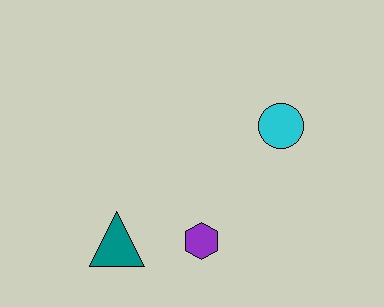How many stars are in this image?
There are no stars.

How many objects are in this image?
There are 3 objects.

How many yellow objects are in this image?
There are no yellow objects.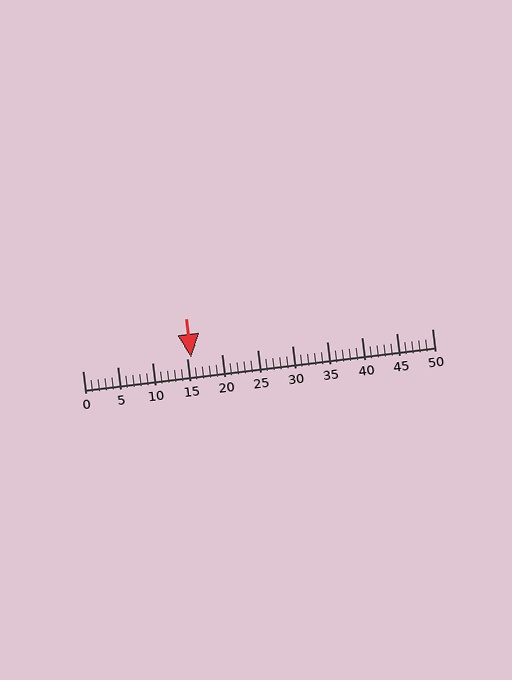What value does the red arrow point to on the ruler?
The red arrow points to approximately 16.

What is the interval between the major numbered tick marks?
The major tick marks are spaced 5 units apart.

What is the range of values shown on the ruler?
The ruler shows values from 0 to 50.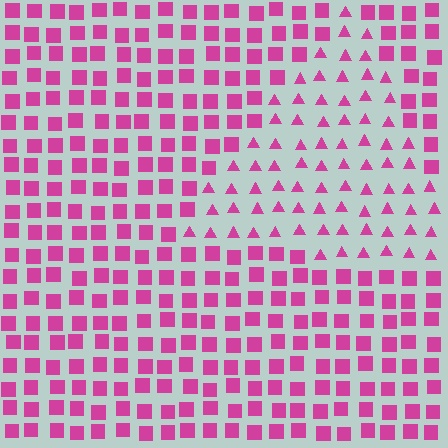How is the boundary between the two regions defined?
The boundary is defined by a change in element shape: triangles inside vs. squares outside. All elements share the same color and spacing.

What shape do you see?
I see a triangle.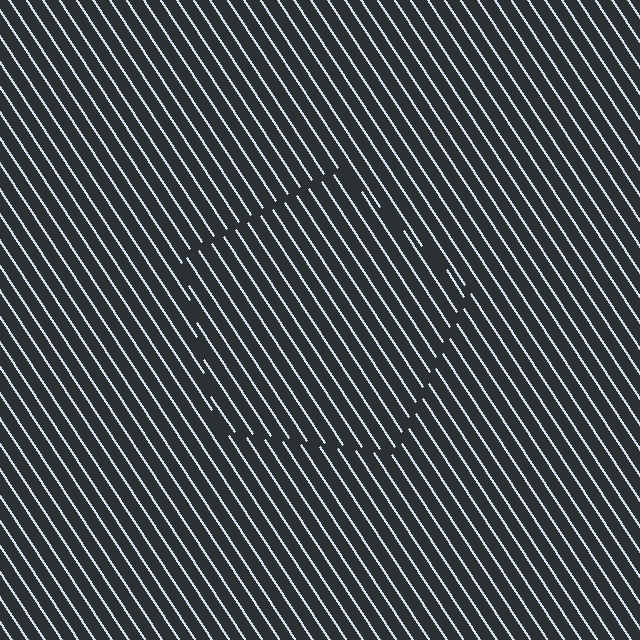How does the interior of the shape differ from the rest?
The interior of the shape contains the same grating, shifted by half a period — the contour is defined by the phase discontinuity where line-ends from the inner and outer gratings abut.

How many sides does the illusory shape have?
5 sides — the line-ends trace a pentagon.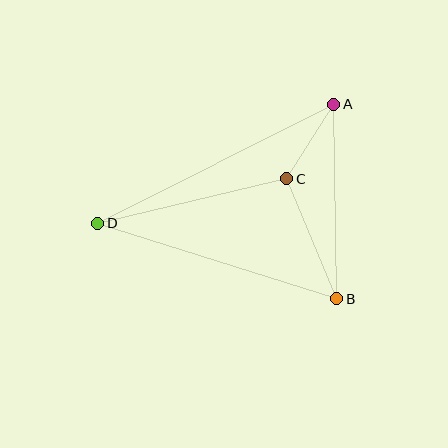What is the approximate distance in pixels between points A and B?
The distance between A and B is approximately 194 pixels.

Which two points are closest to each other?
Points A and C are closest to each other.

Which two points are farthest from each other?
Points A and D are farthest from each other.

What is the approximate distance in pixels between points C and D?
The distance between C and D is approximately 194 pixels.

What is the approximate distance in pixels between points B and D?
The distance between B and D is approximately 250 pixels.